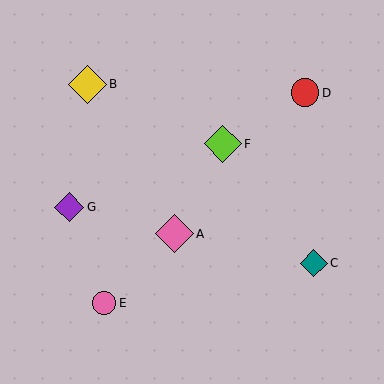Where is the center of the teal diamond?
The center of the teal diamond is at (314, 263).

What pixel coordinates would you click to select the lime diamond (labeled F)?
Click at (223, 144) to select the lime diamond F.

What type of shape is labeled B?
Shape B is a yellow diamond.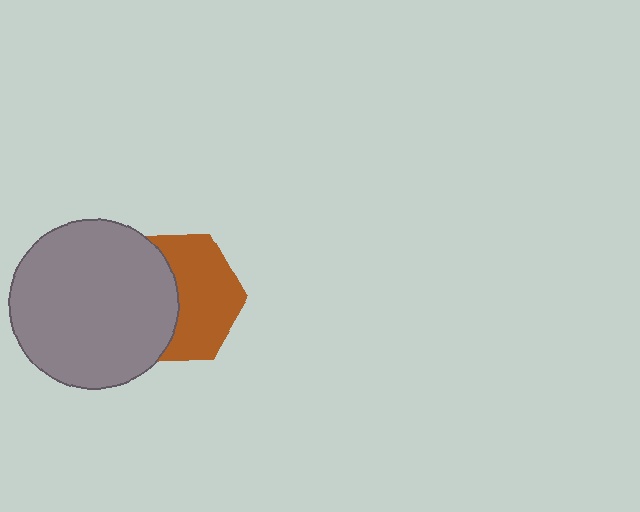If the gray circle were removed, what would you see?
You would see the complete brown hexagon.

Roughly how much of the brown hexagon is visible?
About half of it is visible (roughly 55%).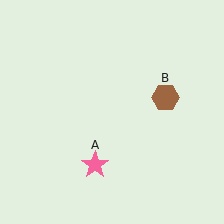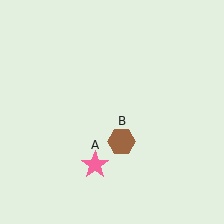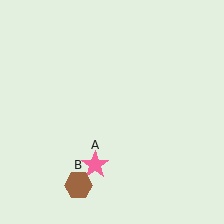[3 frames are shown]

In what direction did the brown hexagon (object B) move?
The brown hexagon (object B) moved down and to the left.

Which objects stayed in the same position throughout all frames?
Pink star (object A) remained stationary.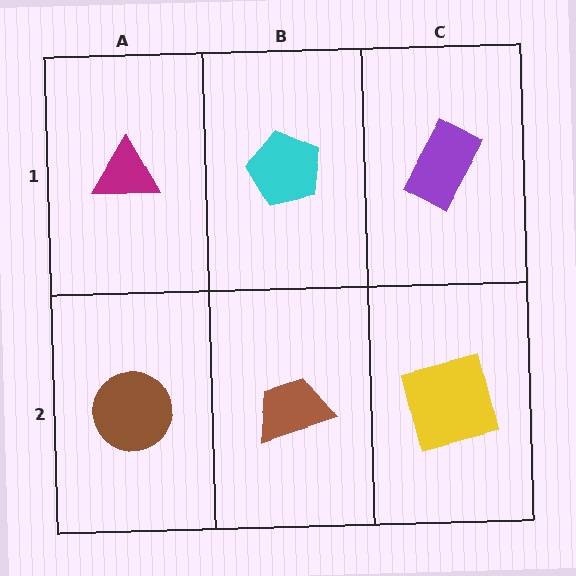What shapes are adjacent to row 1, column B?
A brown trapezoid (row 2, column B), a magenta triangle (row 1, column A), a purple rectangle (row 1, column C).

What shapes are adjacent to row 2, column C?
A purple rectangle (row 1, column C), a brown trapezoid (row 2, column B).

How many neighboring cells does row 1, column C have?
2.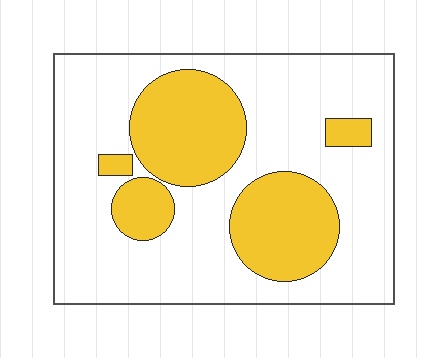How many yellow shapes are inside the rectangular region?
5.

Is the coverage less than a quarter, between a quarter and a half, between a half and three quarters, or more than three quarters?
Between a quarter and a half.